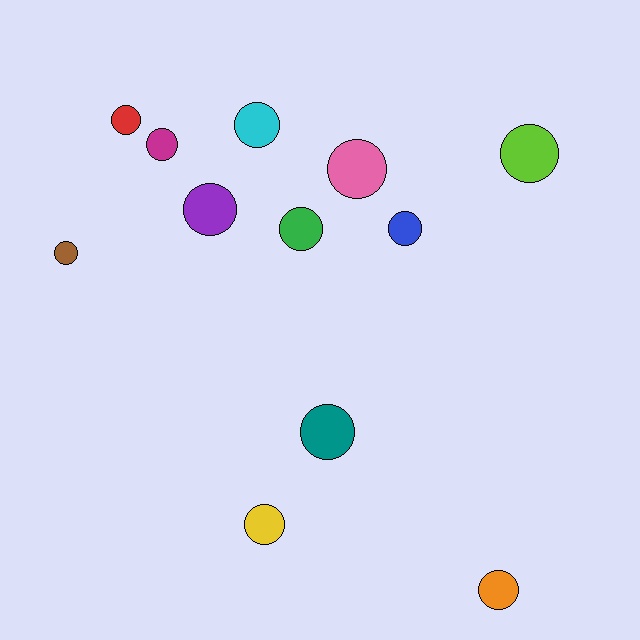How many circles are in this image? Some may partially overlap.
There are 12 circles.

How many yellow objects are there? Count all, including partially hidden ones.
There is 1 yellow object.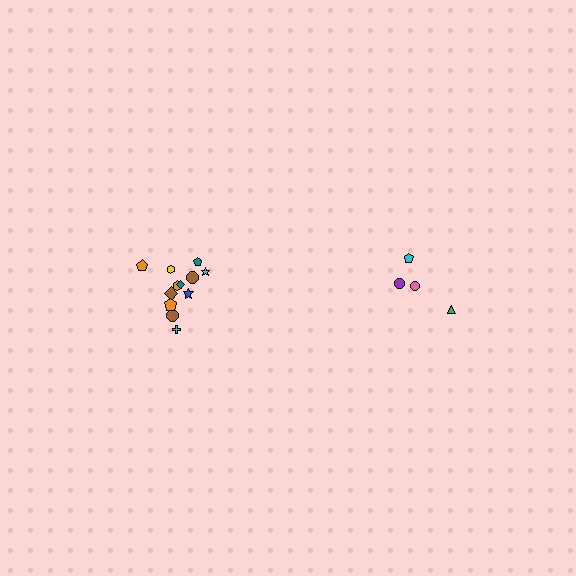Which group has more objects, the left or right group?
The left group.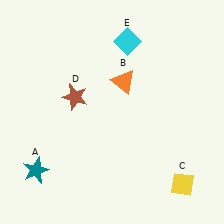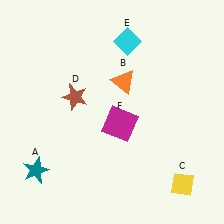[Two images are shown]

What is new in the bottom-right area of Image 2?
A magenta square (F) was added in the bottom-right area of Image 2.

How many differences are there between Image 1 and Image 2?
There is 1 difference between the two images.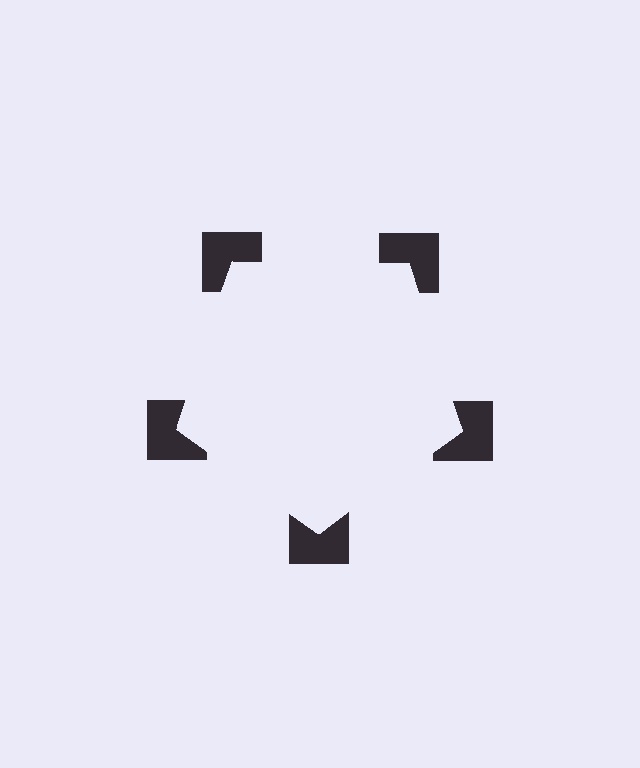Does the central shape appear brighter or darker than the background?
It typically appears slightly brighter than the background, even though no actual brightness change is drawn.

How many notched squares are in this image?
There are 5 — one at each vertex of the illusory pentagon.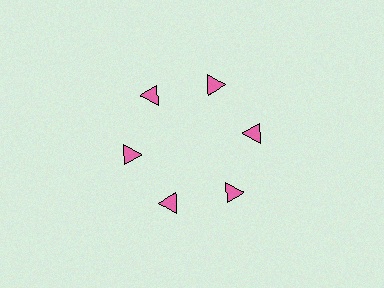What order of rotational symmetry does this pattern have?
This pattern has 6-fold rotational symmetry.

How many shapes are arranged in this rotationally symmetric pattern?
There are 6 shapes, arranged in 6 groups of 1.